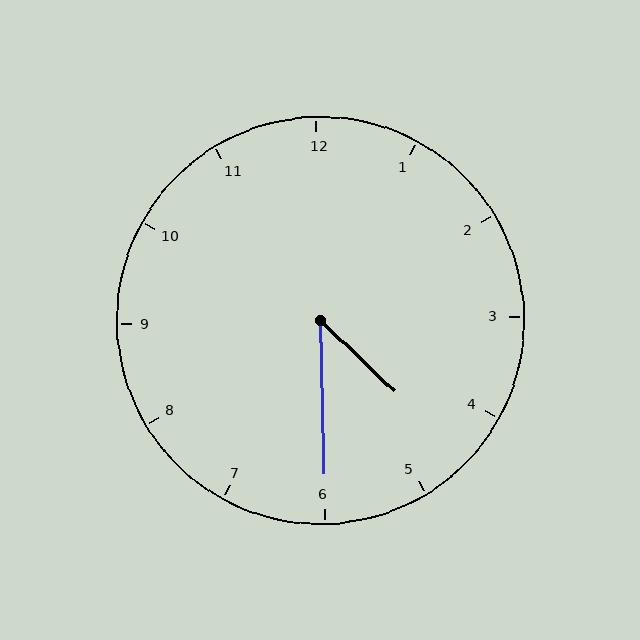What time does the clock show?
4:30.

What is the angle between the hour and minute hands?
Approximately 45 degrees.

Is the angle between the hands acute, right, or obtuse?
It is acute.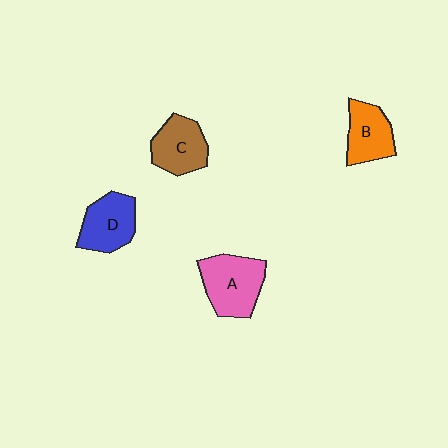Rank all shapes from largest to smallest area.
From largest to smallest: A (pink), D (blue), C (brown), B (orange).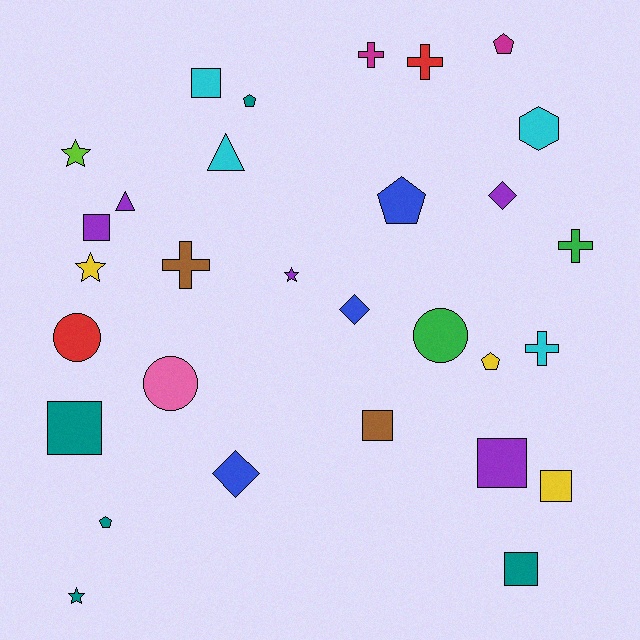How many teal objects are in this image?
There are 5 teal objects.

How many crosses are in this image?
There are 5 crosses.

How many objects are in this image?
There are 30 objects.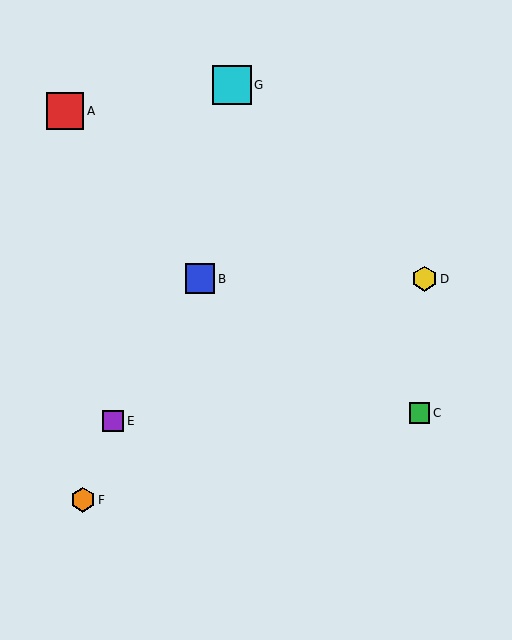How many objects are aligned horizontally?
2 objects (B, D) are aligned horizontally.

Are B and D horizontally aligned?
Yes, both are at y≈279.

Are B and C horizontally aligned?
No, B is at y≈279 and C is at y≈413.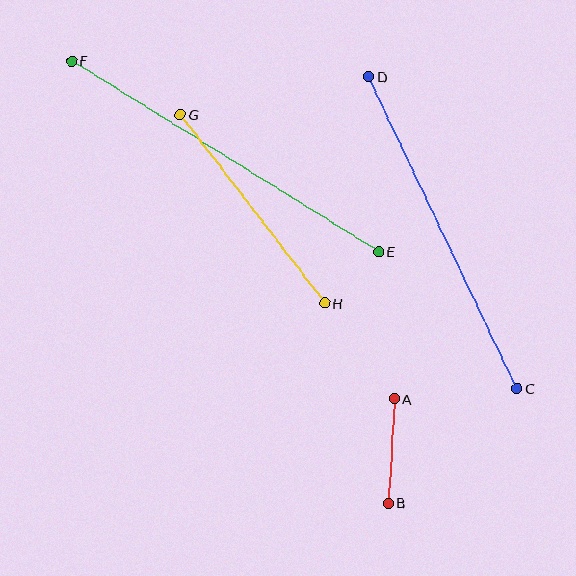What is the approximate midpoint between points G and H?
The midpoint is at approximately (253, 209) pixels.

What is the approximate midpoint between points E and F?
The midpoint is at approximately (225, 156) pixels.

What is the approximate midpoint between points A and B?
The midpoint is at approximately (391, 451) pixels.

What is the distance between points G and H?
The distance is approximately 238 pixels.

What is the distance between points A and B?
The distance is approximately 105 pixels.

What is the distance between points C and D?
The distance is approximately 346 pixels.